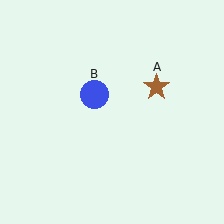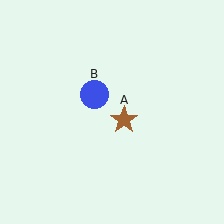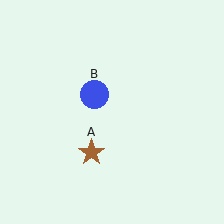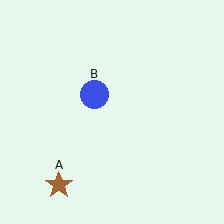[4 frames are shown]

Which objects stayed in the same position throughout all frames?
Blue circle (object B) remained stationary.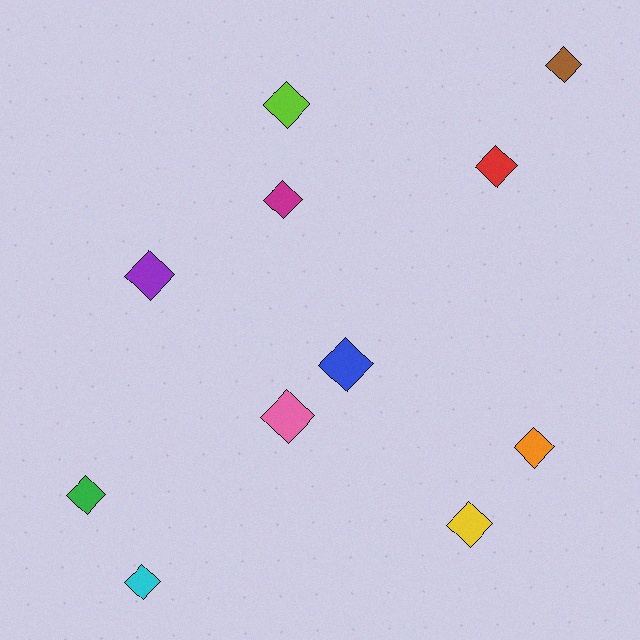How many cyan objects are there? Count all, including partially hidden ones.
There is 1 cyan object.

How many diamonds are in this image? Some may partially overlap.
There are 11 diamonds.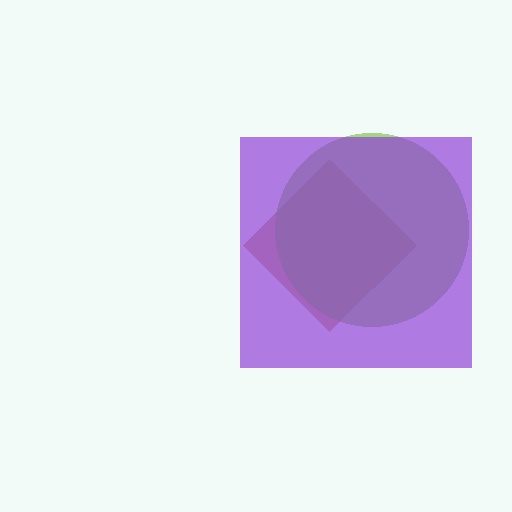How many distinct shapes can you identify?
There are 3 distinct shapes: a brown diamond, a lime circle, a purple square.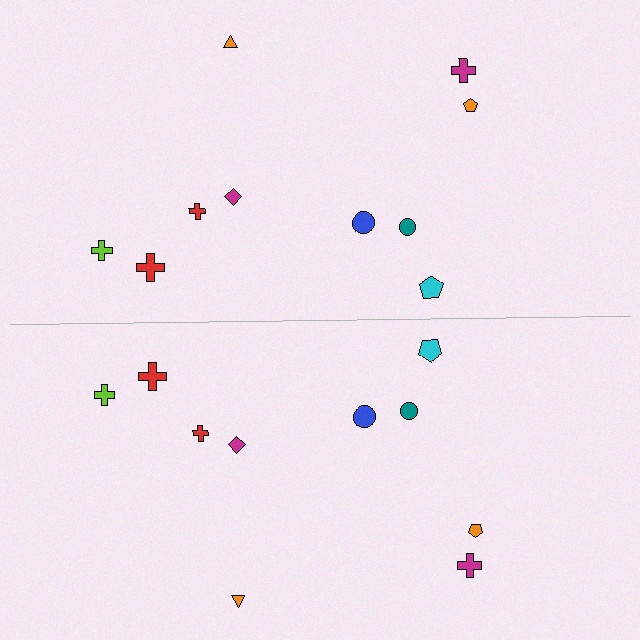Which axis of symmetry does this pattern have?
The pattern has a horizontal axis of symmetry running through the center of the image.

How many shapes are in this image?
There are 20 shapes in this image.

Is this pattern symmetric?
Yes, this pattern has bilateral (reflection) symmetry.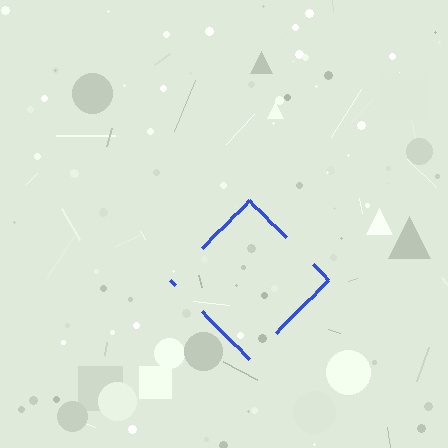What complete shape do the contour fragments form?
The contour fragments form a diamond.